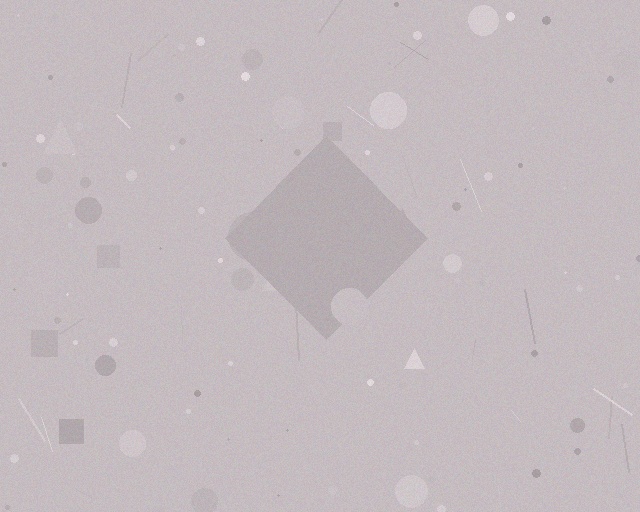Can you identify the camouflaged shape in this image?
The camouflaged shape is a diamond.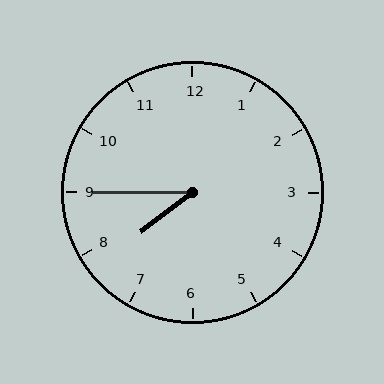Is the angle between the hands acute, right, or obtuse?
It is acute.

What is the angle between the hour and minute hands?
Approximately 38 degrees.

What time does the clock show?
7:45.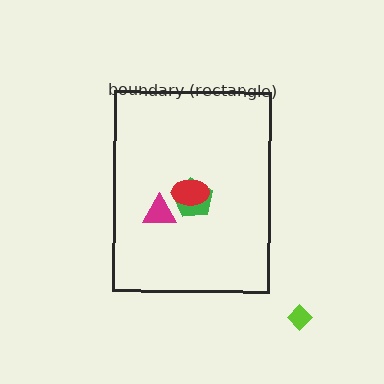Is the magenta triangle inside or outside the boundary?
Inside.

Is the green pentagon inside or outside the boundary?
Inside.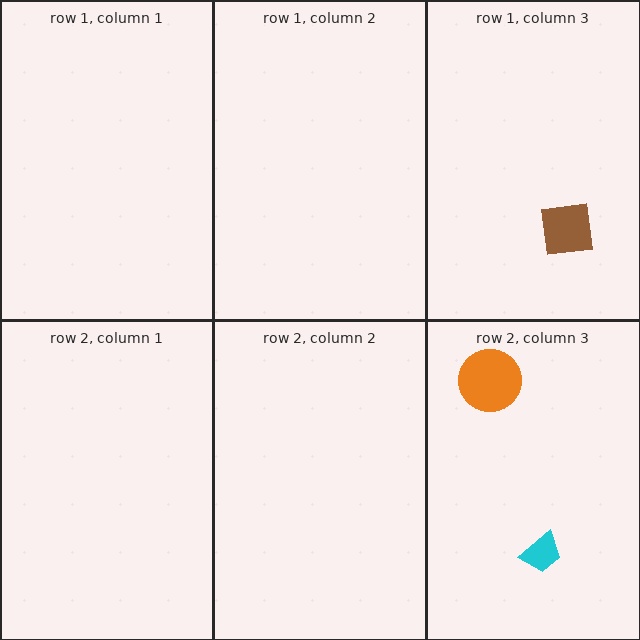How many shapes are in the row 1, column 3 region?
1.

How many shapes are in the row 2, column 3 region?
2.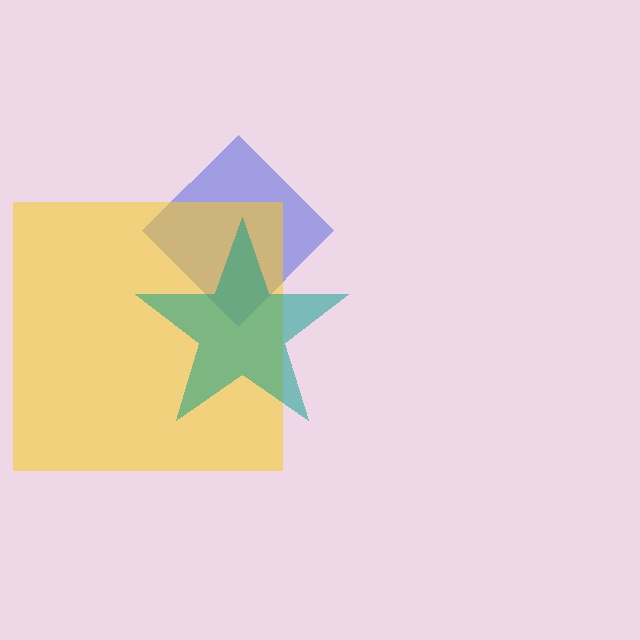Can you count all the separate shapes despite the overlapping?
Yes, there are 3 separate shapes.